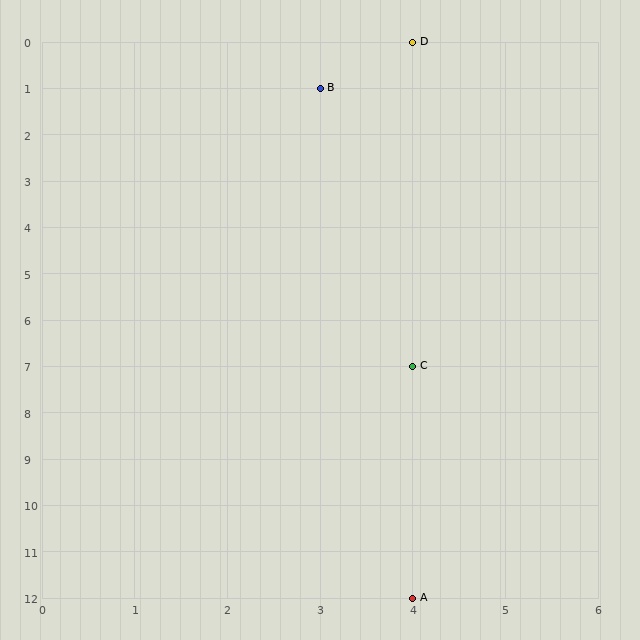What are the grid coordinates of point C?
Point C is at grid coordinates (4, 7).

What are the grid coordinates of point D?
Point D is at grid coordinates (4, 0).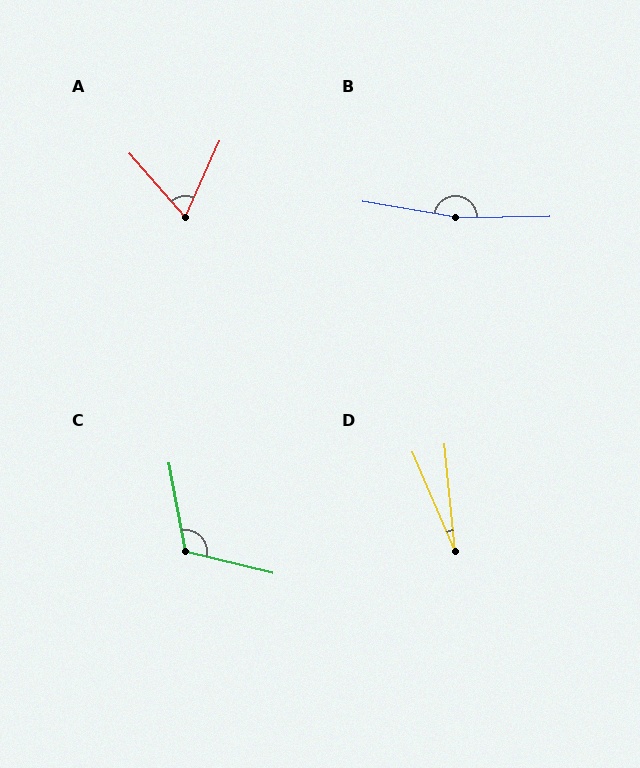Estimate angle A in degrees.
Approximately 66 degrees.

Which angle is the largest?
B, at approximately 170 degrees.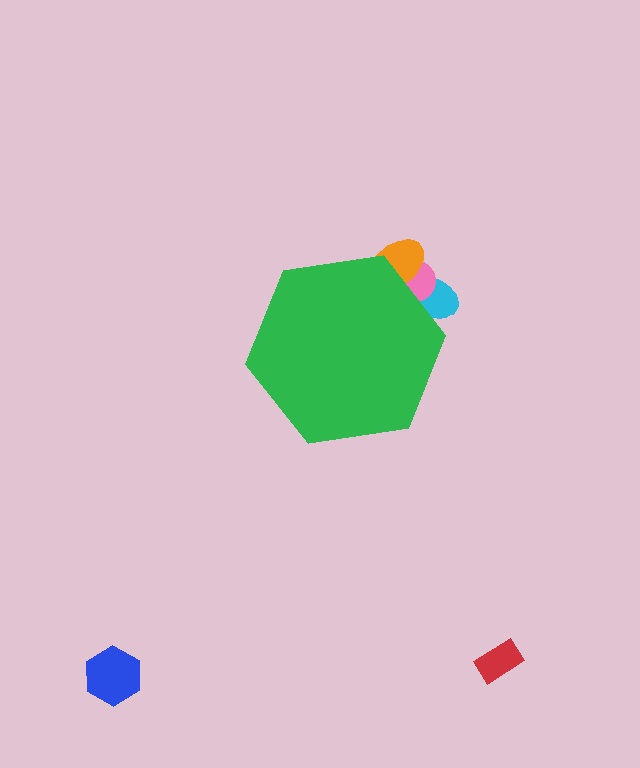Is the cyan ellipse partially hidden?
Yes, the cyan ellipse is partially hidden behind the green hexagon.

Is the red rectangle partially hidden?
No, the red rectangle is fully visible.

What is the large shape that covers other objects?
A green hexagon.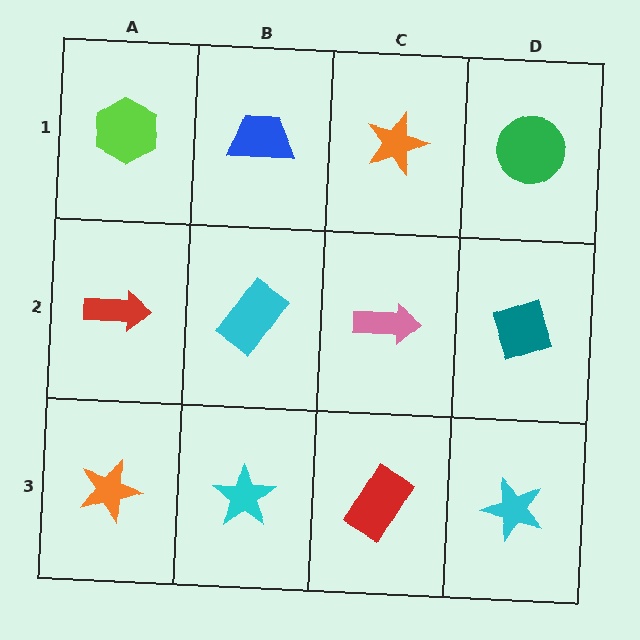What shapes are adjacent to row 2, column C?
An orange star (row 1, column C), a red rectangle (row 3, column C), a cyan rectangle (row 2, column B), a teal diamond (row 2, column D).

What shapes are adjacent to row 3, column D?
A teal diamond (row 2, column D), a red rectangle (row 3, column C).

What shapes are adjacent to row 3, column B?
A cyan rectangle (row 2, column B), an orange star (row 3, column A), a red rectangle (row 3, column C).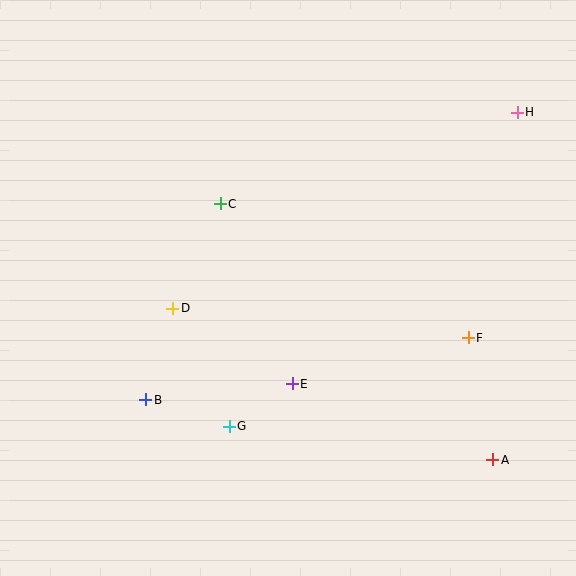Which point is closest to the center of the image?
Point E at (292, 384) is closest to the center.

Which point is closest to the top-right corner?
Point H is closest to the top-right corner.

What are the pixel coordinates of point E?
Point E is at (292, 384).